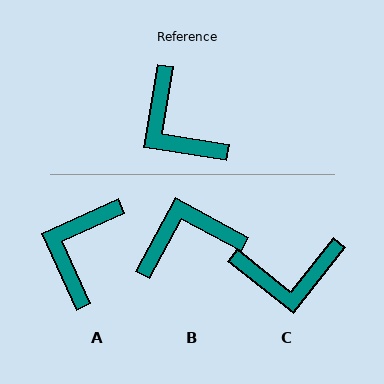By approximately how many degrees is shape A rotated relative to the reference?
Approximately 57 degrees clockwise.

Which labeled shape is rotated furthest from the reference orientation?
B, about 109 degrees away.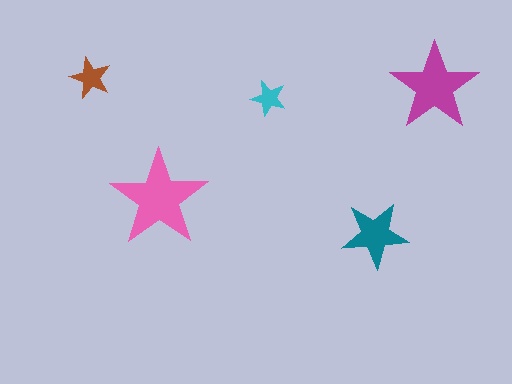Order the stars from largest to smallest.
the pink one, the magenta one, the teal one, the brown one, the cyan one.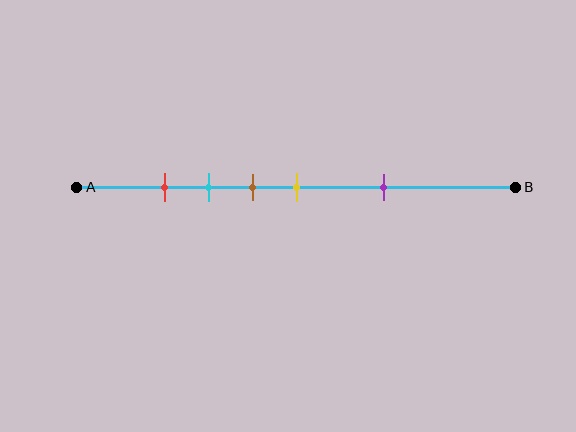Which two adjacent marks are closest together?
The red and cyan marks are the closest adjacent pair.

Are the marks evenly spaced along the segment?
No, the marks are not evenly spaced.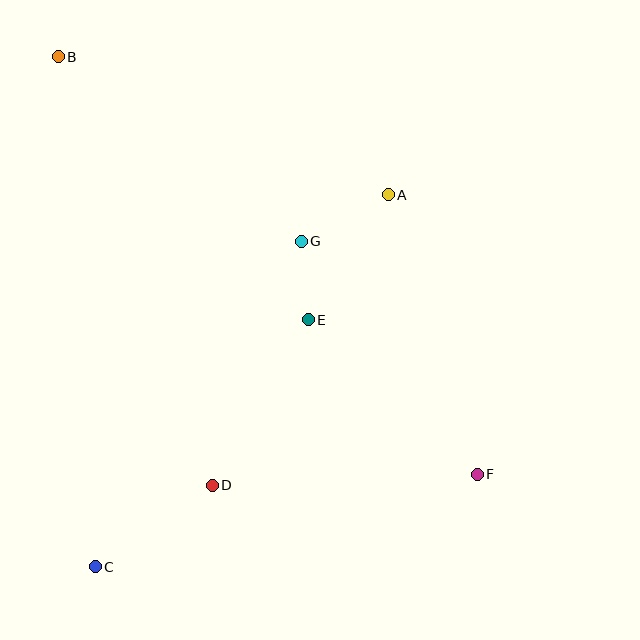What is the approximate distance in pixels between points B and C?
The distance between B and C is approximately 511 pixels.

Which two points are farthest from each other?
Points B and F are farthest from each other.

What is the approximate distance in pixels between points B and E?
The distance between B and E is approximately 363 pixels.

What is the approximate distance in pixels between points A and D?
The distance between A and D is approximately 340 pixels.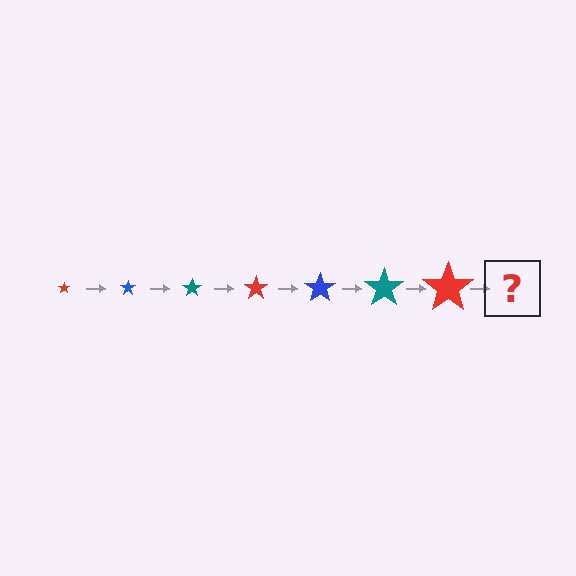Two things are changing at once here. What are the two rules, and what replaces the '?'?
The two rules are that the star grows larger each step and the color cycles through red, blue, and teal. The '?' should be a blue star, larger than the previous one.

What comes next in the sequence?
The next element should be a blue star, larger than the previous one.